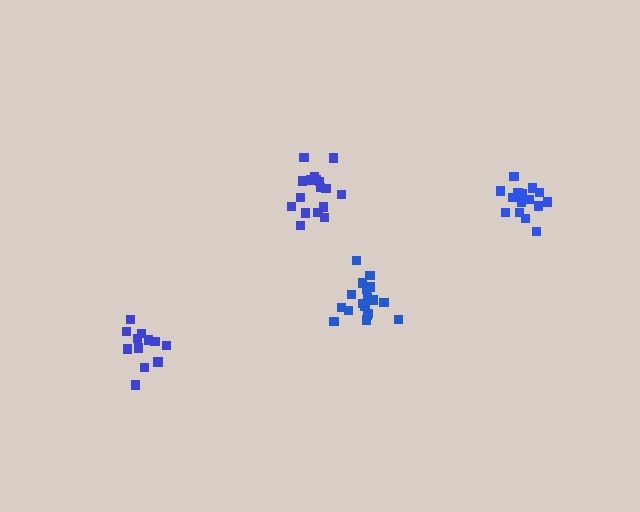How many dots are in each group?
Group 1: 18 dots, Group 2: 17 dots, Group 3: 17 dots, Group 4: 12 dots (64 total).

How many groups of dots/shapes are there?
There are 4 groups.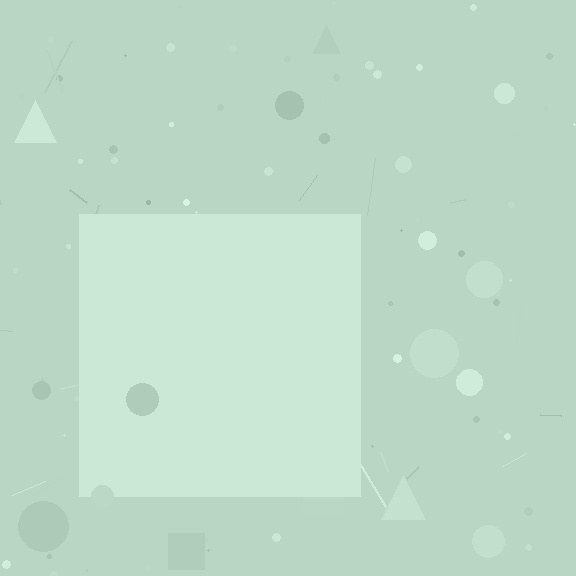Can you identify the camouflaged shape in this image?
The camouflaged shape is a square.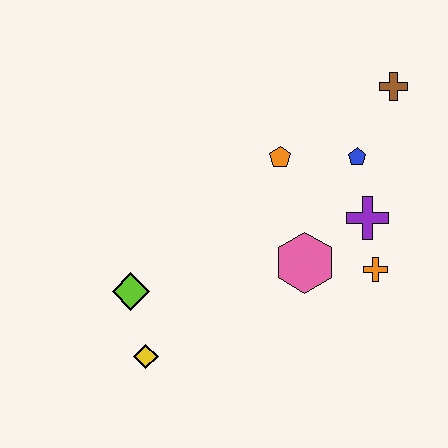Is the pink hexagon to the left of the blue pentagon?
Yes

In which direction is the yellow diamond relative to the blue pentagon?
The yellow diamond is to the left of the blue pentagon.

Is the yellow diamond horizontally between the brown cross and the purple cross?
No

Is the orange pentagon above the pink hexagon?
Yes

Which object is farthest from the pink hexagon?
The brown cross is farthest from the pink hexagon.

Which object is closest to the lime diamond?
The yellow diamond is closest to the lime diamond.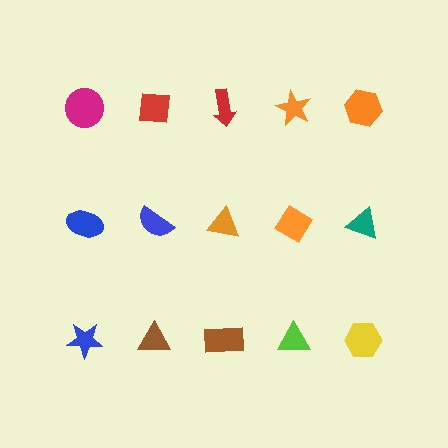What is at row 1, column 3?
A red arrow.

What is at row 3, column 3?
A brown rectangle.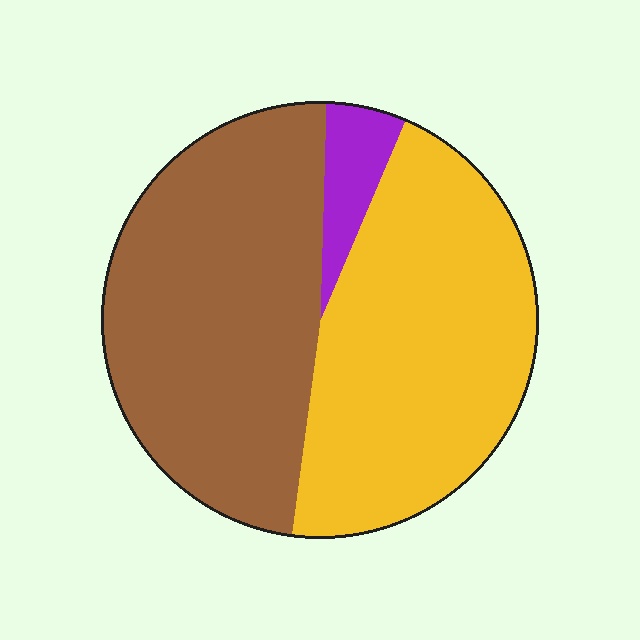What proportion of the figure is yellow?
Yellow covers roughly 45% of the figure.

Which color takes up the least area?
Purple, at roughly 5%.